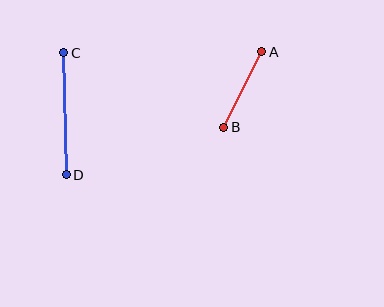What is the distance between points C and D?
The distance is approximately 122 pixels.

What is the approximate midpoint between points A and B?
The midpoint is at approximately (243, 89) pixels.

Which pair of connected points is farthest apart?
Points C and D are farthest apart.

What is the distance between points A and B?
The distance is approximately 85 pixels.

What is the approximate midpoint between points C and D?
The midpoint is at approximately (65, 114) pixels.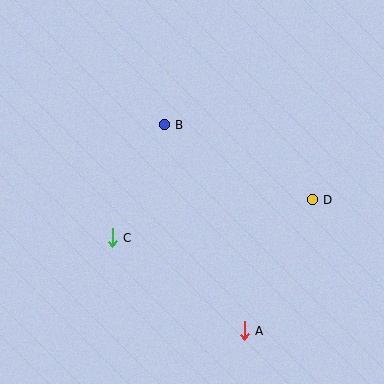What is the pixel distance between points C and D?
The distance between C and D is 204 pixels.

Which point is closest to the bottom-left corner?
Point C is closest to the bottom-left corner.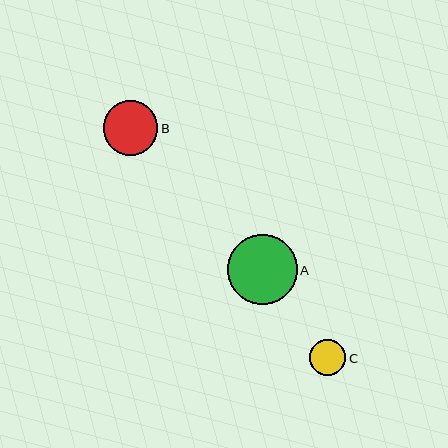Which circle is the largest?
Circle A is the largest with a size of approximately 70 pixels.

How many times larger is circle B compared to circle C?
Circle B is approximately 1.5 times the size of circle C.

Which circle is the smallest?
Circle C is the smallest with a size of approximately 36 pixels.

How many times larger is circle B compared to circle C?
Circle B is approximately 1.5 times the size of circle C.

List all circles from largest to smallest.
From largest to smallest: A, B, C.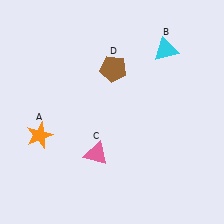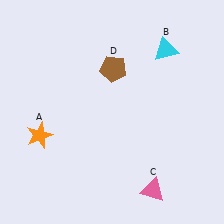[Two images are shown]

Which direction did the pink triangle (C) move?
The pink triangle (C) moved right.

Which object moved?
The pink triangle (C) moved right.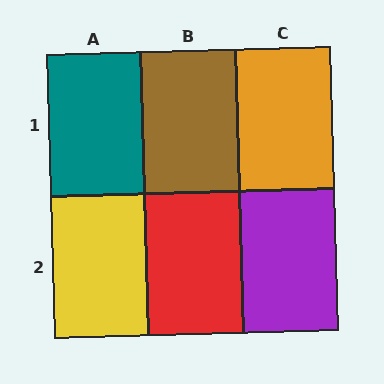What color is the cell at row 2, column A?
Yellow.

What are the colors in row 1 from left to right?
Teal, brown, orange.